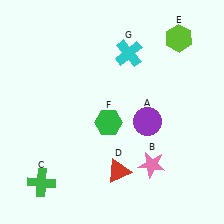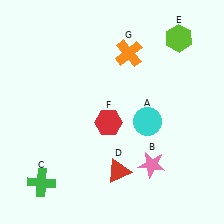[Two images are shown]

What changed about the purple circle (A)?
In Image 1, A is purple. In Image 2, it changed to cyan.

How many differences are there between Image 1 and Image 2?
There are 3 differences between the two images.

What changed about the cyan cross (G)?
In Image 1, G is cyan. In Image 2, it changed to orange.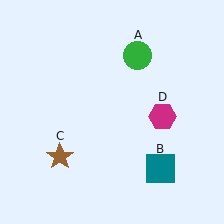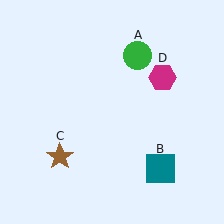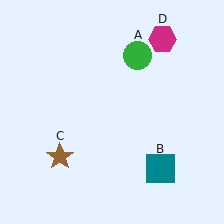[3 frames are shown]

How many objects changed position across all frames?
1 object changed position: magenta hexagon (object D).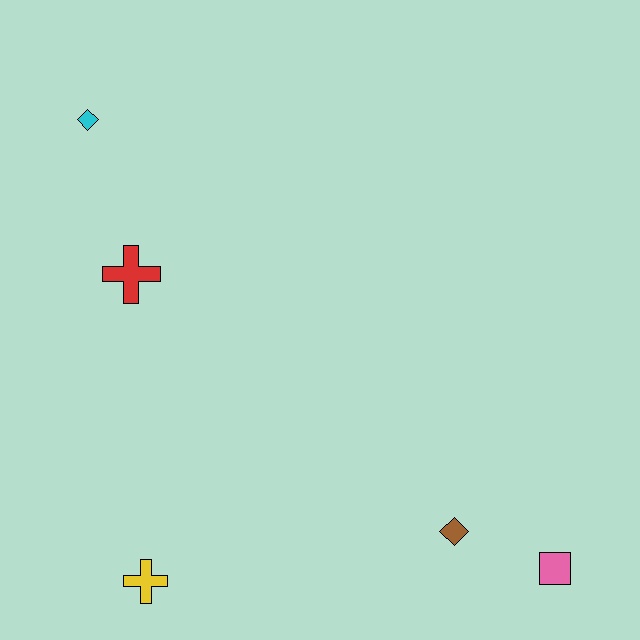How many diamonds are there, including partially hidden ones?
There are 2 diamonds.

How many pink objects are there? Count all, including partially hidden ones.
There is 1 pink object.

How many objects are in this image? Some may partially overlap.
There are 5 objects.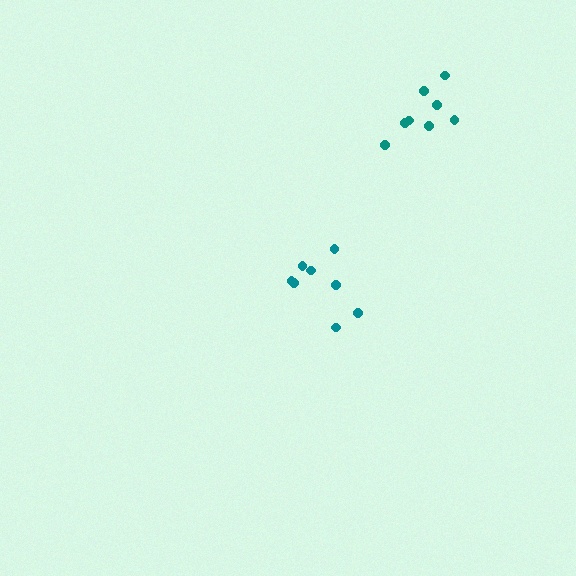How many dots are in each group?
Group 1: 8 dots, Group 2: 8 dots (16 total).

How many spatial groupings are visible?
There are 2 spatial groupings.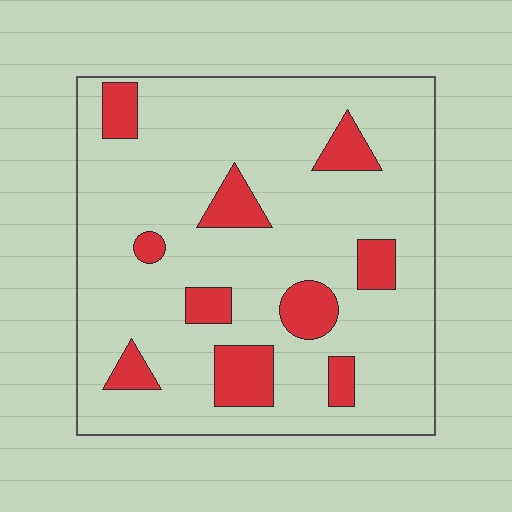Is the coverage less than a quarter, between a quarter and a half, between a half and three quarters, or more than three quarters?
Less than a quarter.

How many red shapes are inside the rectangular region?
10.